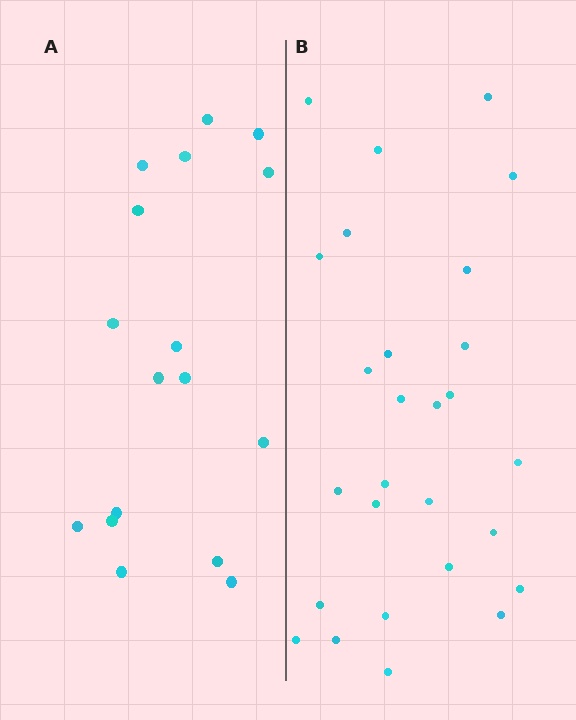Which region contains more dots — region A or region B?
Region B (the right region) has more dots.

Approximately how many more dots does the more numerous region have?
Region B has roughly 10 or so more dots than region A.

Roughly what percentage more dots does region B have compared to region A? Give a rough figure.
About 60% more.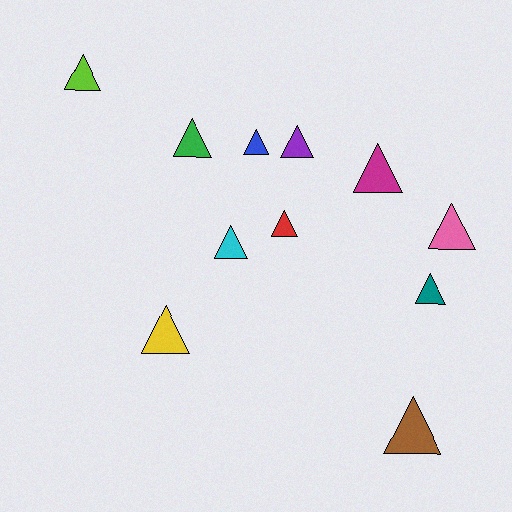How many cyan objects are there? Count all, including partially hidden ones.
There is 1 cyan object.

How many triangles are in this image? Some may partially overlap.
There are 11 triangles.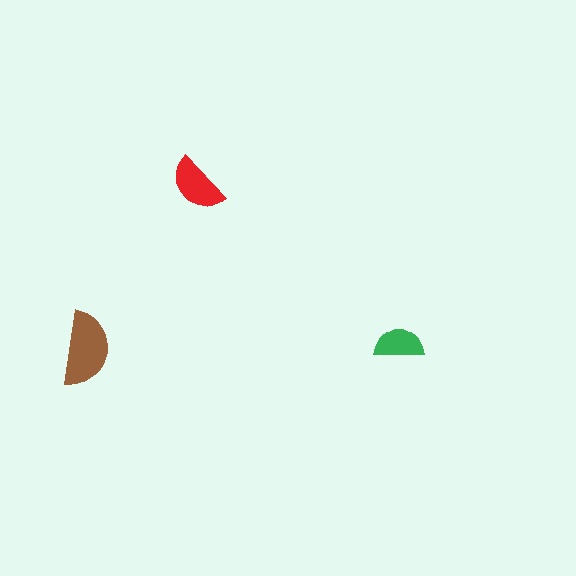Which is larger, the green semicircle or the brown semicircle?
The brown one.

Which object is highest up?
The red semicircle is topmost.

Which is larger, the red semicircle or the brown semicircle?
The brown one.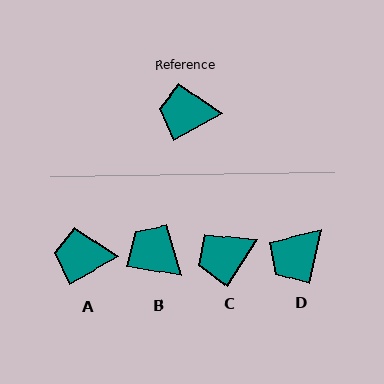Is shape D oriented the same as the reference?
No, it is off by about 49 degrees.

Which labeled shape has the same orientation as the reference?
A.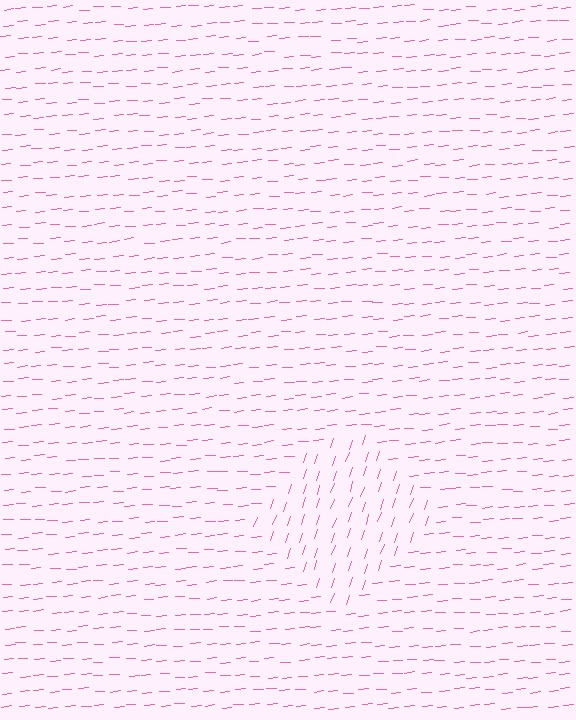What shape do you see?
I see a diamond.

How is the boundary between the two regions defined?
The boundary is defined purely by a change in line orientation (approximately 67 degrees difference). All lines are the same color and thickness.